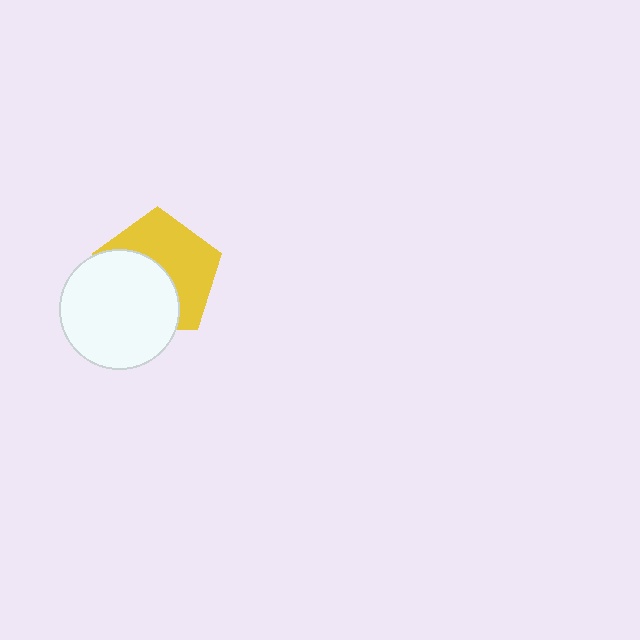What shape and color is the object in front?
The object in front is a white circle.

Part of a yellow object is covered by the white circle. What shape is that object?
It is a pentagon.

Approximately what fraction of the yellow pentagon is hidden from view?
Roughly 47% of the yellow pentagon is hidden behind the white circle.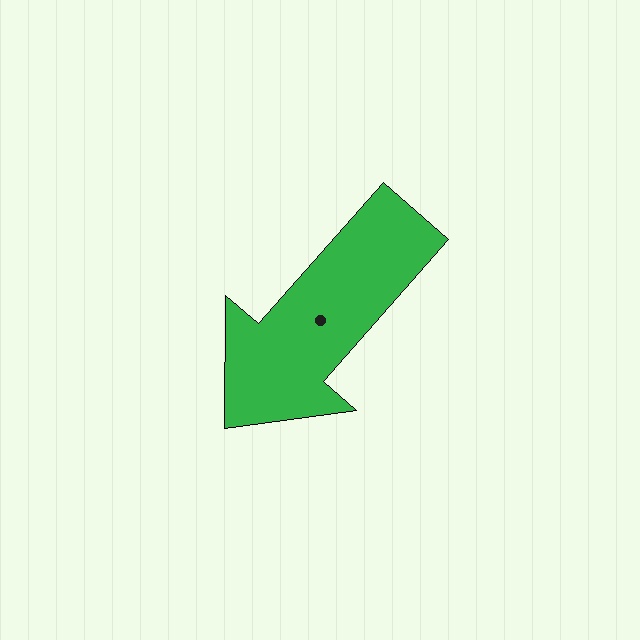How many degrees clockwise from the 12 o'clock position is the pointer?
Approximately 221 degrees.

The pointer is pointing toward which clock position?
Roughly 7 o'clock.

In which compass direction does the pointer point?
Southwest.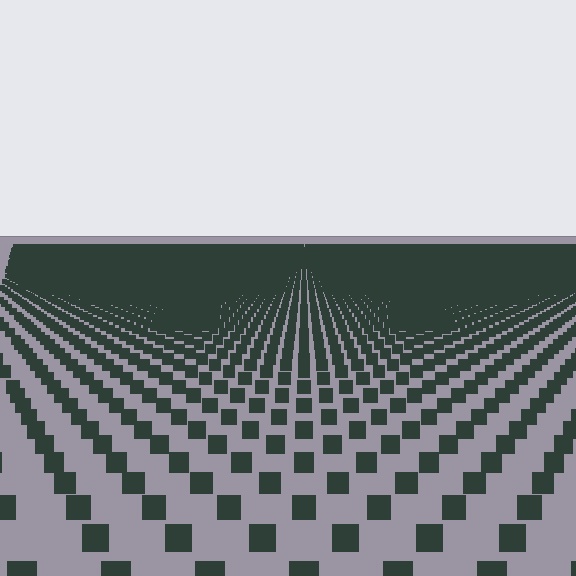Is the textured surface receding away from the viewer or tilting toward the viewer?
The surface is receding away from the viewer. Texture elements get smaller and denser toward the top.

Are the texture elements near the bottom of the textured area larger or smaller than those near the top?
Larger. Near the bottom, elements are closer to the viewer and appear at a bigger on-screen size.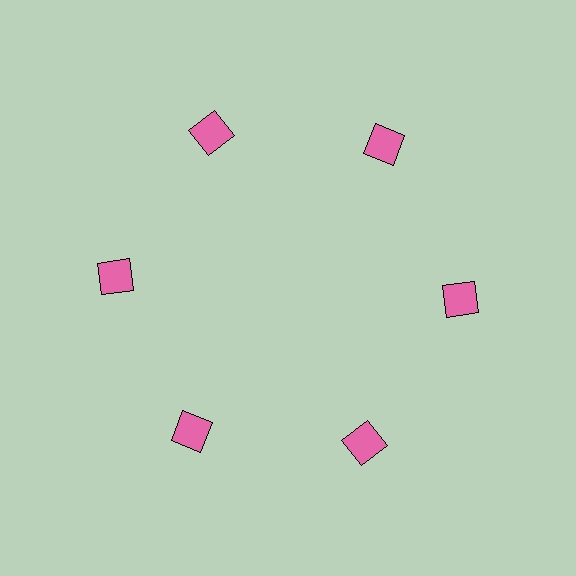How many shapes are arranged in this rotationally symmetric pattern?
There are 6 shapes, arranged in 6 groups of 1.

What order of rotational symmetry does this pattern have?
This pattern has 6-fold rotational symmetry.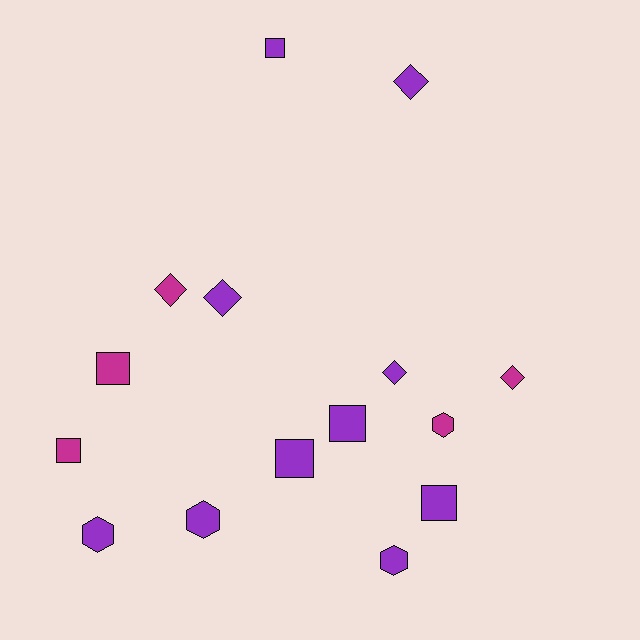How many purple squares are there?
There are 4 purple squares.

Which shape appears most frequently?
Square, with 6 objects.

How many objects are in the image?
There are 15 objects.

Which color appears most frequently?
Purple, with 10 objects.